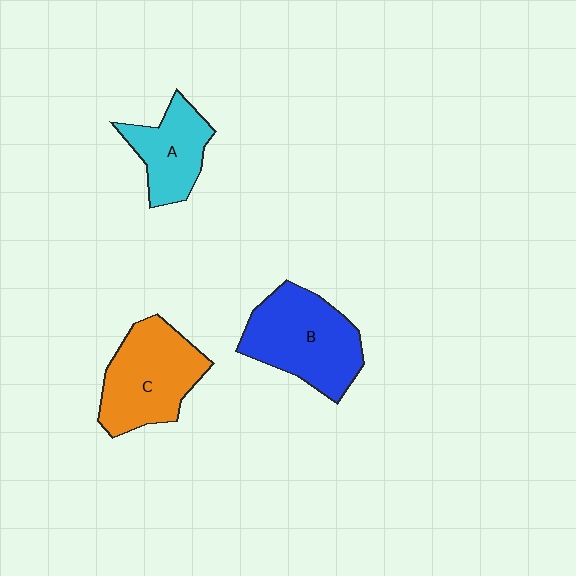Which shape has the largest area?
Shape B (blue).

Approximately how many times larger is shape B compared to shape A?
Approximately 1.6 times.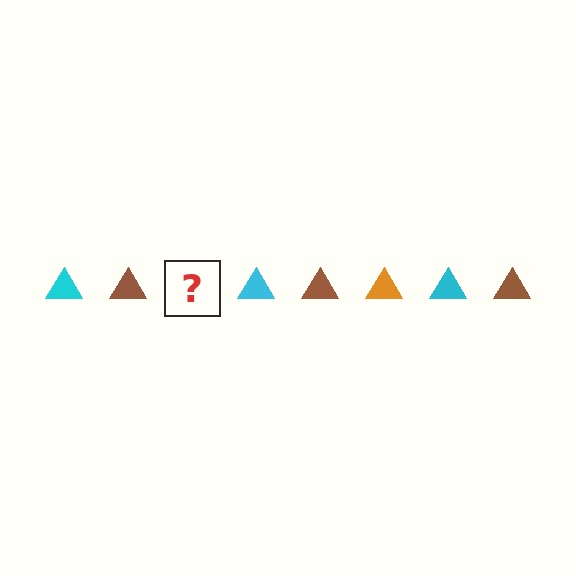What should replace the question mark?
The question mark should be replaced with an orange triangle.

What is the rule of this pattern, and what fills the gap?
The rule is that the pattern cycles through cyan, brown, orange triangles. The gap should be filled with an orange triangle.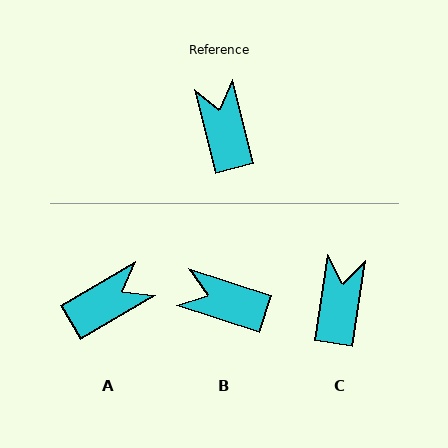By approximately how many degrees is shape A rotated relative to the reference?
Approximately 73 degrees clockwise.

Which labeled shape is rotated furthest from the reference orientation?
A, about 73 degrees away.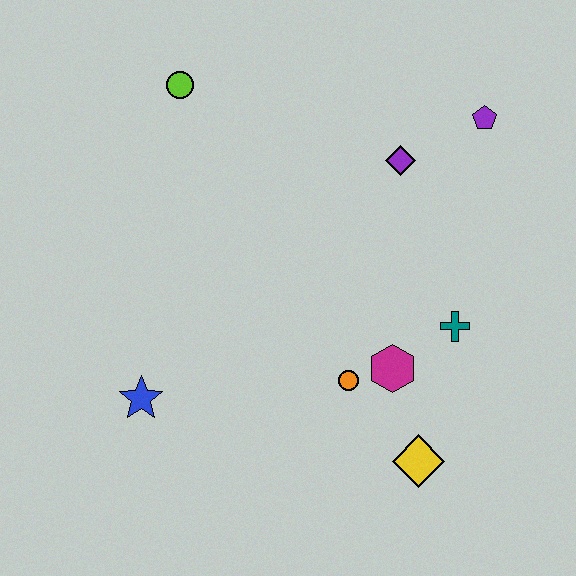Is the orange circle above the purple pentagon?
No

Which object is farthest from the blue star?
The purple pentagon is farthest from the blue star.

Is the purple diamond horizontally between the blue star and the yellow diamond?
Yes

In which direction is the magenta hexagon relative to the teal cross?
The magenta hexagon is to the left of the teal cross.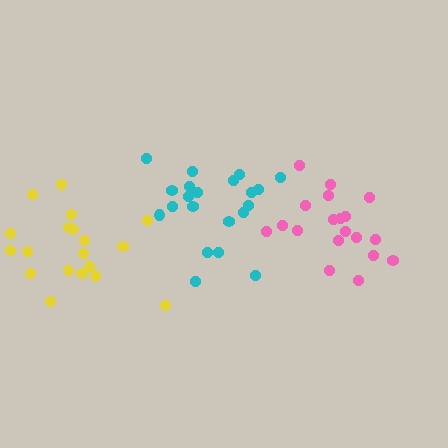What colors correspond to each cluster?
The clusters are colored: pink, cyan, yellow.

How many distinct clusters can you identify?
There are 3 distinct clusters.